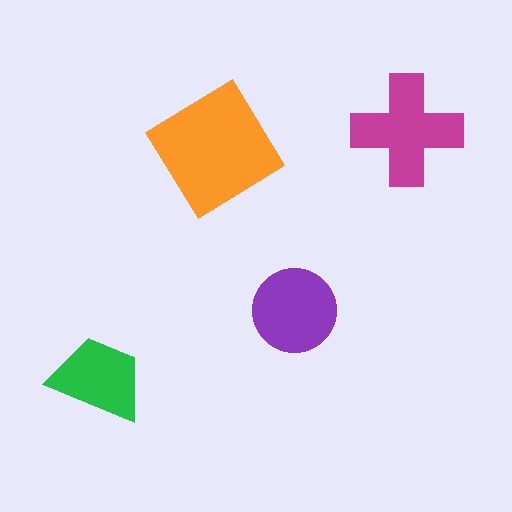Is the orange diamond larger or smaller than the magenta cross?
Larger.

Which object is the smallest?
The green trapezoid.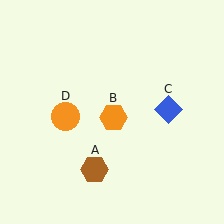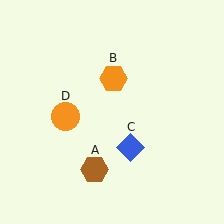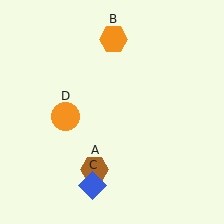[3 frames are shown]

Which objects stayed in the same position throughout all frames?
Brown hexagon (object A) and orange circle (object D) remained stationary.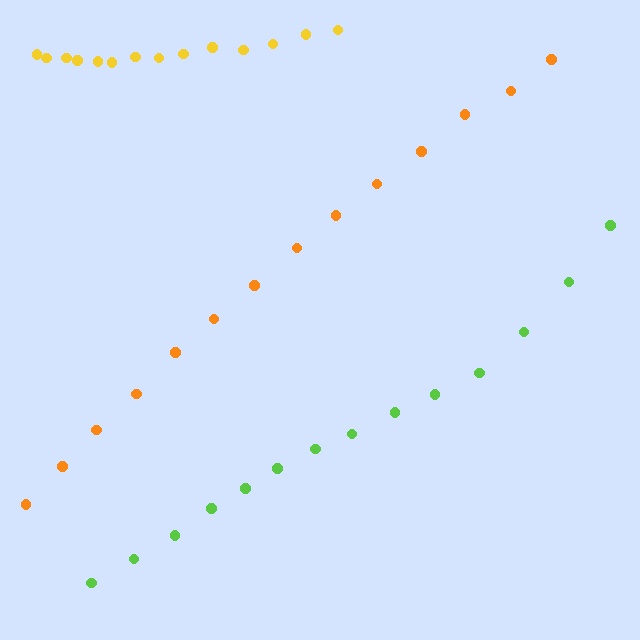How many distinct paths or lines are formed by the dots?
There are 3 distinct paths.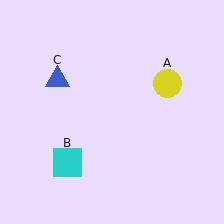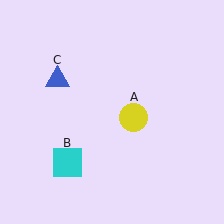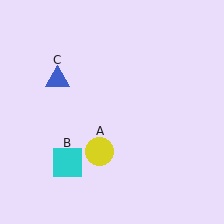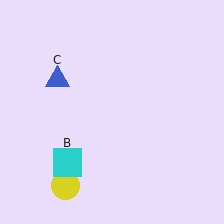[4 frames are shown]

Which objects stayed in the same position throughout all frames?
Cyan square (object B) and blue triangle (object C) remained stationary.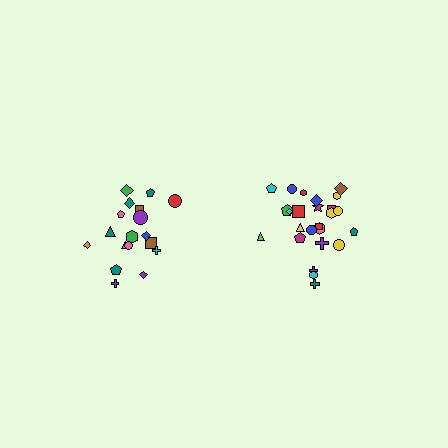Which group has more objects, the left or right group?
The right group.